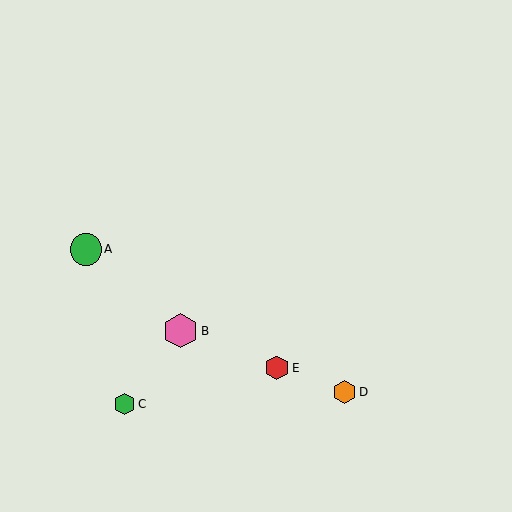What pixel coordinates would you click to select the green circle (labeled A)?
Click at (86, 249) to select the green circle A.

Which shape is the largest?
The pink hexagon (labeled B) is the largest.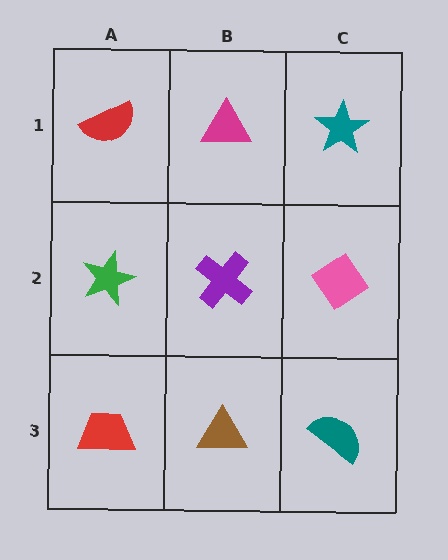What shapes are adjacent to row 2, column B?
A magenta triangle (row 1, column B), a brown triangle (row 3, column B), a green star (row 2, column A), a pink diamond (row 2, column C).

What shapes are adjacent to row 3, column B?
A purple cross (row 2, column B), a red trapezoid (row 3, column A), a teal semicircle (row 3, column C).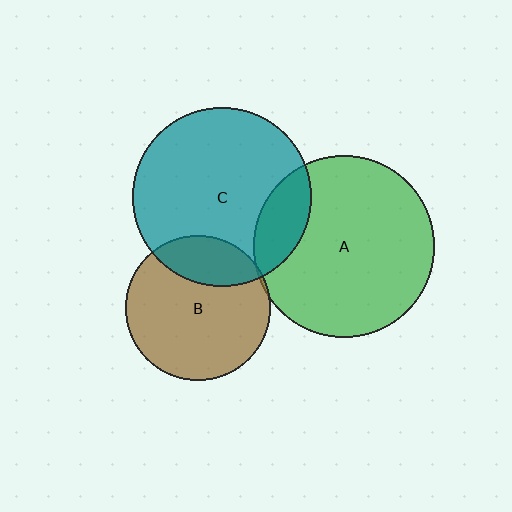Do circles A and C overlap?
Yes.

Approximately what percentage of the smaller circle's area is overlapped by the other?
Approximately 15%.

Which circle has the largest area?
Circle A (green).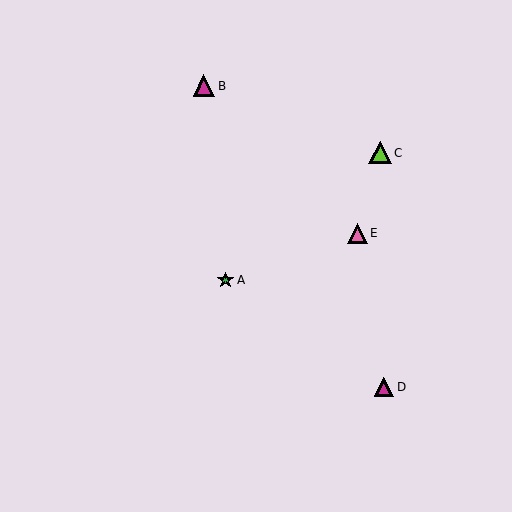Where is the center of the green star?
The center of the green star is at (226, 280).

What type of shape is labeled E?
Shape E is a pink triangle.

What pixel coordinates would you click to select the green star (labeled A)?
Click at (226, 280) to select the green star A.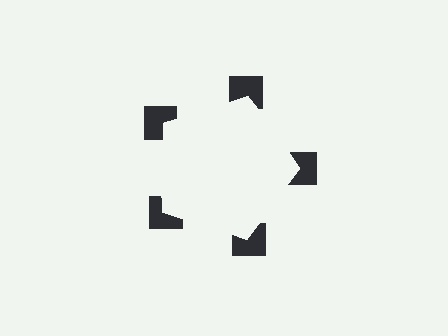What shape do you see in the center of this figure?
An illusory pentagon — its edges are inferred from the aligned wedge cuts in the notched squares, not physically drawn.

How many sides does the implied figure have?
5 sides.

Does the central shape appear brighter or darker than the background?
It typically appears slightly brighter than the background, even though no actual brightness change is drawn.